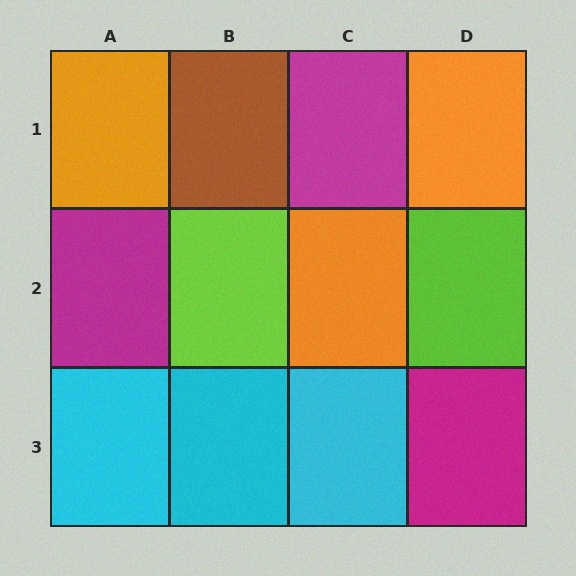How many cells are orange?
3 cells are orange.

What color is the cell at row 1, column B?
Brown.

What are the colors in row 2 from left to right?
Magenta, lime, orange, lime.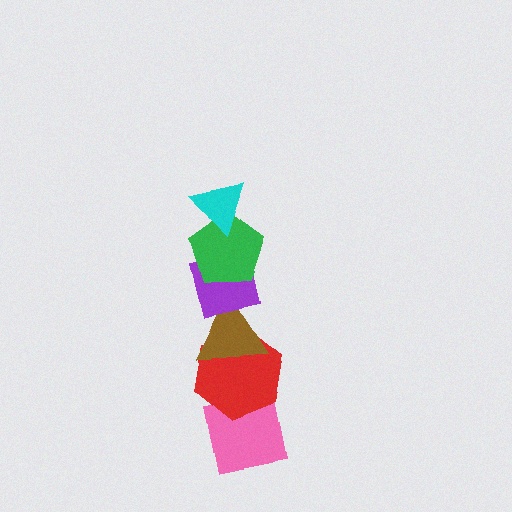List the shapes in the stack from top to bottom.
From top to bottom: the cyan triangle, the green pentagon, the purple square, the brown triangle, the red hexagon, the pink square.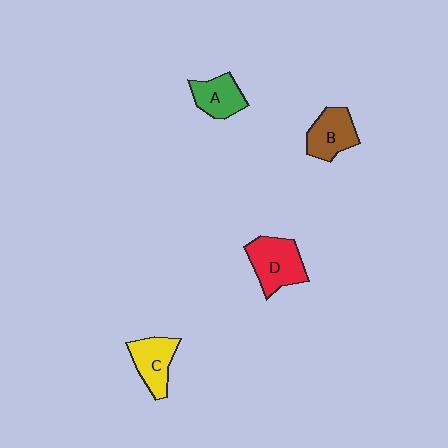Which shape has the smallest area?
Shape A (green).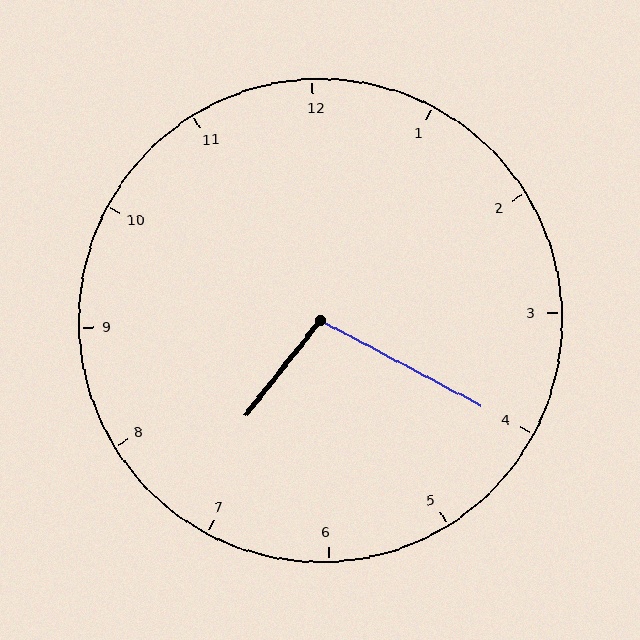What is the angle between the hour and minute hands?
Approximately 100 degrees.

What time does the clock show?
7:20.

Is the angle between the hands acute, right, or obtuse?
It is obtuse.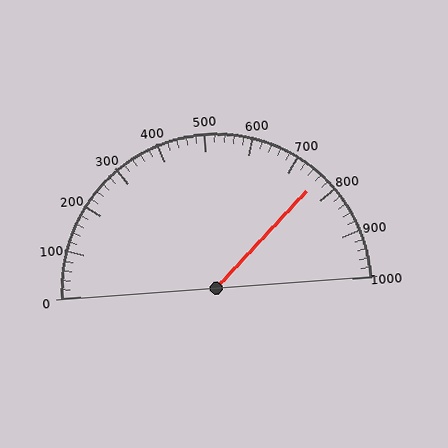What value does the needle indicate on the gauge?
The needle indicates approximately 760.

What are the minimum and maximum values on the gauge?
The gauge ranges from 0 to 1000.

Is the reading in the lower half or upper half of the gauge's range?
The reading is in the upper half of the range (0 to 1000).